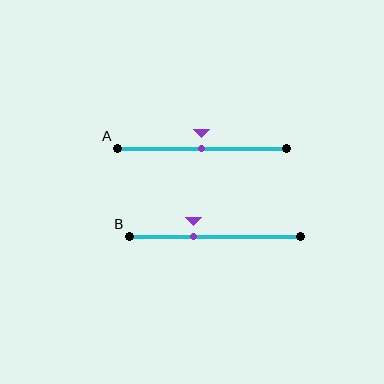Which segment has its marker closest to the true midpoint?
Segment A has its marker closest to the true midpoint.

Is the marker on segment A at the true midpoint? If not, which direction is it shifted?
Yes, the marker on segment A is at the true midpoint.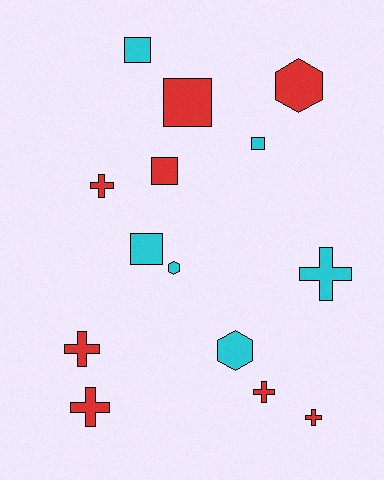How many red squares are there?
There are 2 red squares.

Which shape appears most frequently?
Cross, with 6 objects.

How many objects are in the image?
There are 14 objects.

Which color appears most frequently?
Red, with 8 objects.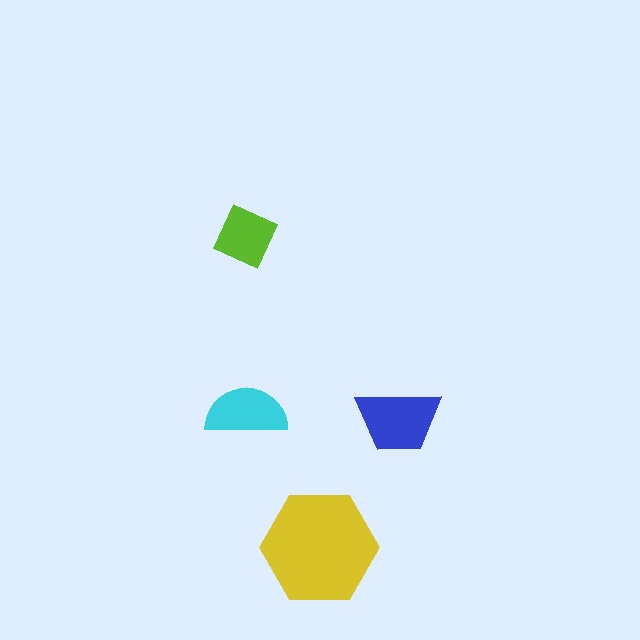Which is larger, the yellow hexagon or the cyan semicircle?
The yellow hexagon.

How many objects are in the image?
There are 4 objects in the image.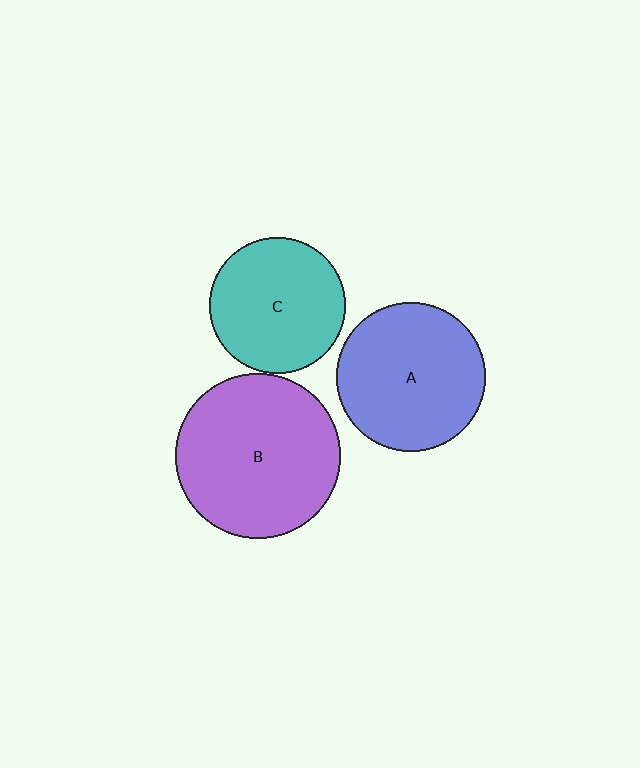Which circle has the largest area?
Circle B (purple).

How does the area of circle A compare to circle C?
Approximately 1.2 times.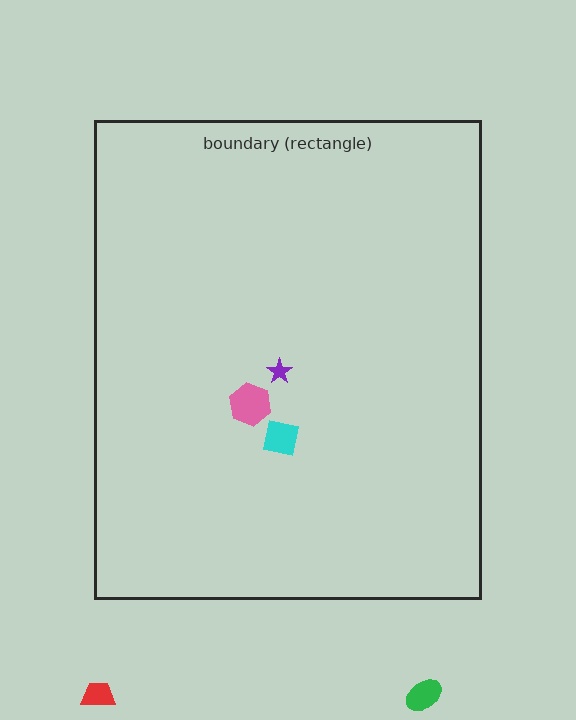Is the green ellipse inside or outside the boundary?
Outside.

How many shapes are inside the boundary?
3 inside, 2 outside.